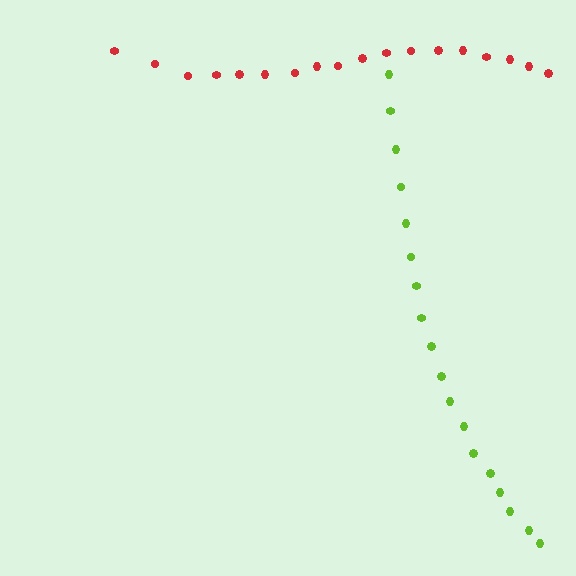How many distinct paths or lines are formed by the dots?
There are 2 distinct paths.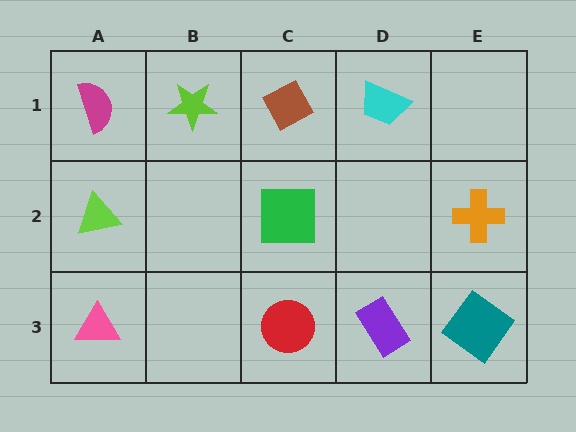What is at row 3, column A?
A pink triangle.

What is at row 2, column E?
An orange cross.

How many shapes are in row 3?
4 shapes.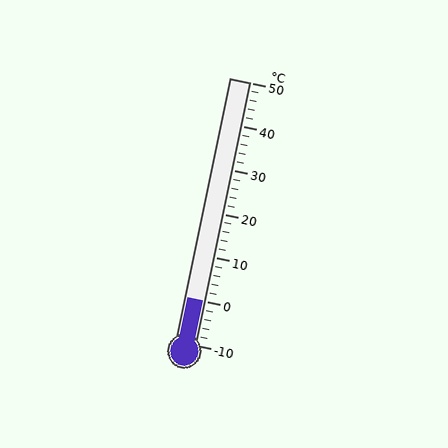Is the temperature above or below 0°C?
The temperature is at 0°C.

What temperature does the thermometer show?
The thermometer shows approximately 0°C.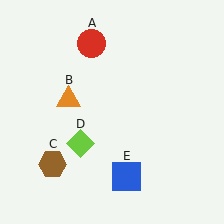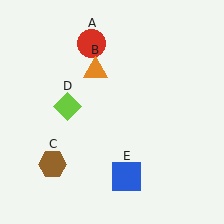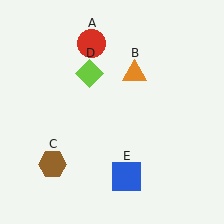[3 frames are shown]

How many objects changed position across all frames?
2 objects changed position: orange triangle (object B), lime diamond (object D).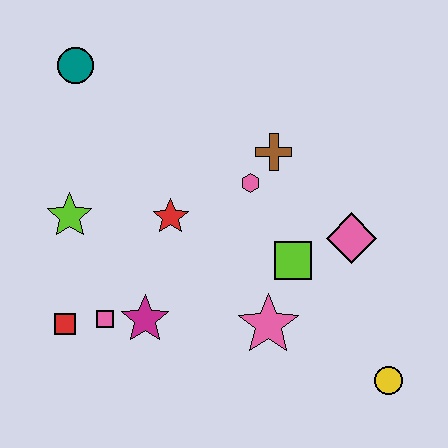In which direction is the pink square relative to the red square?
The pink square is to the right of the red square.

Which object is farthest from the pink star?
The teal circle is farthest from the pink star.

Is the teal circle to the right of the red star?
No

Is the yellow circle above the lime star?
No